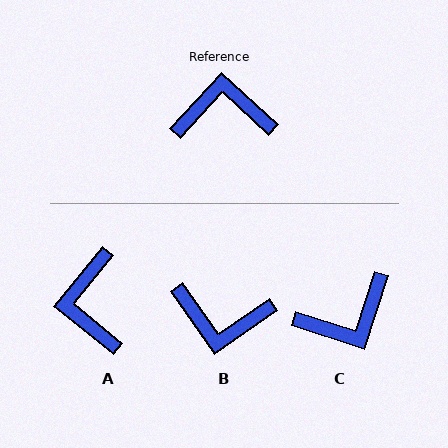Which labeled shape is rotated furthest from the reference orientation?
B, about 168 degrees away.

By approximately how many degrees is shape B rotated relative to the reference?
Approximately 168 degrees counter-clockwise.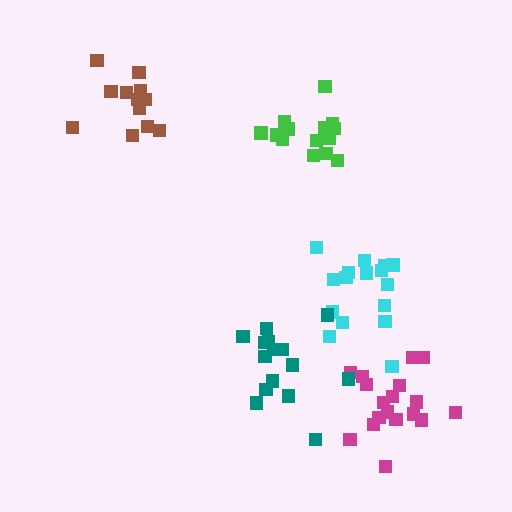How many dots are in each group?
Group 1: 18 dots, Group 2: 14 dots, Group 3: 16 dots, Group 4: 15 dots, Group 5: 12 dots (75 total).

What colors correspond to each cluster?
The clusters are colored: magenta, green, cyan, teal, brown.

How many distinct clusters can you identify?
There are 5 distinct clusters.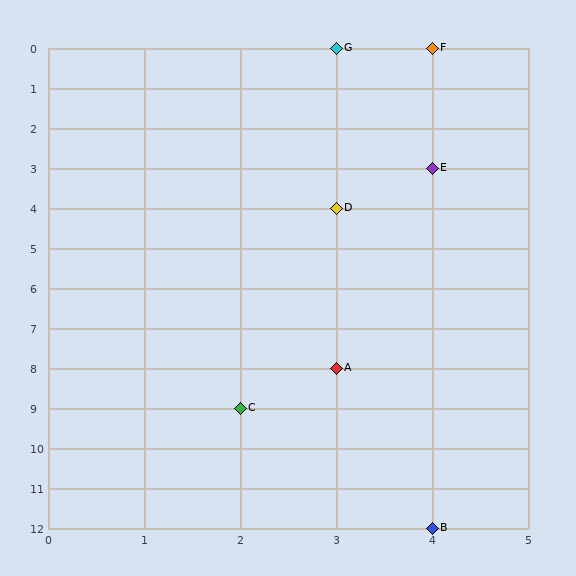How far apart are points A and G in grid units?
Points A and G are 8 rows apart.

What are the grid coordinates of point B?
Point B is at grid coordinates (4, 12).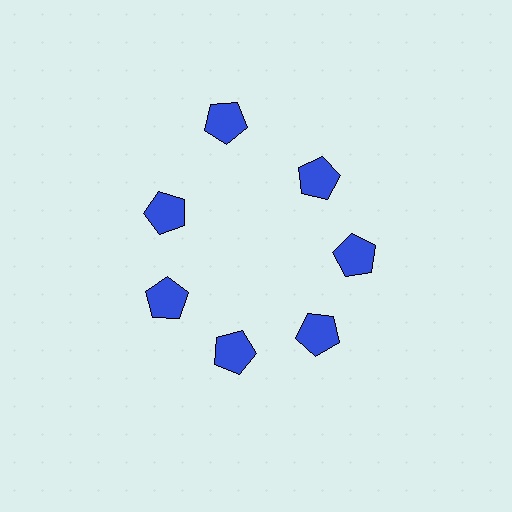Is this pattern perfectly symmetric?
No. The 7 blue pentagons are arranged in a ring, but one element near the 12 o'clock position is pushed outward from the center, breaking the 7-fold rotational symmetry.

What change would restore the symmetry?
The symmetry would be restored by moving it inward, back onto the ring so that all 7 pentagons sit at equal angles and equal distance from the center.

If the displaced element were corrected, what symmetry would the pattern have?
It would have 7-fold rotational symmetry — the pattern would map onto itself every 51 degrees.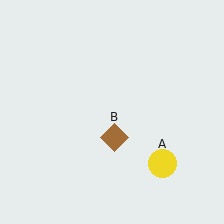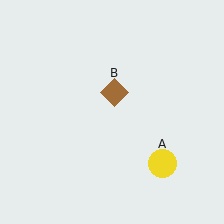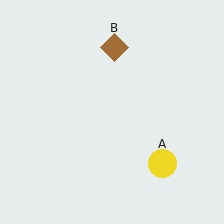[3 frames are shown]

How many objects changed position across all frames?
1 object changed position: brown diamond (object B).